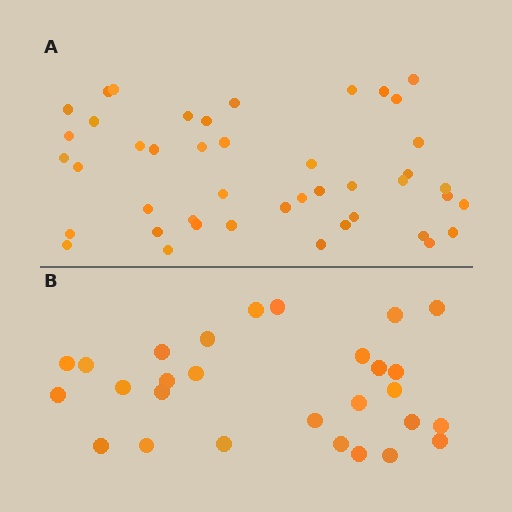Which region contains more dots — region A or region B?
Region A (the top region) has more dots.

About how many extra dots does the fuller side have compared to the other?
Region A has approximately 15 more dots than region B.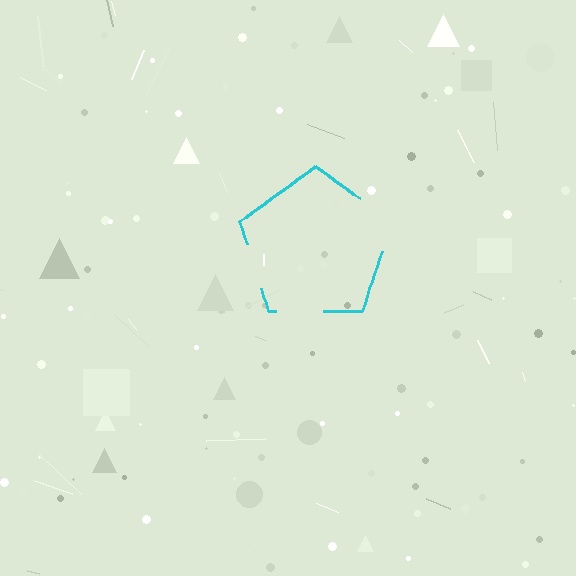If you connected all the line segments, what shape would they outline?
They would outline a pentagon.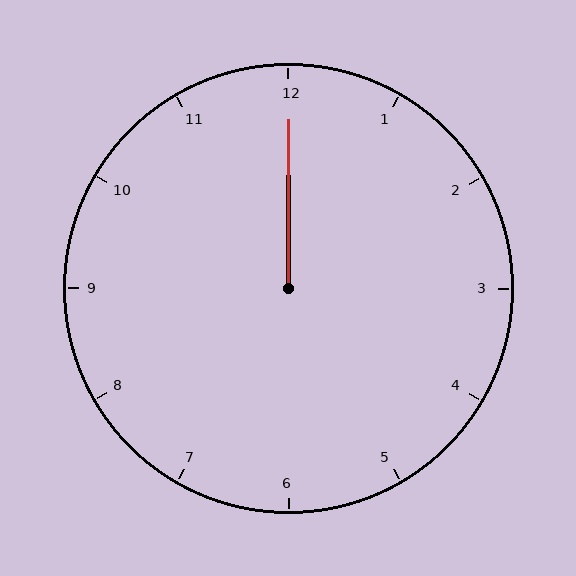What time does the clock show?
12:00.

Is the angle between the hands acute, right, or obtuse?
It is acute.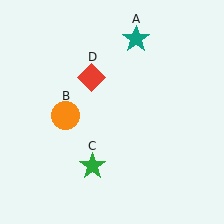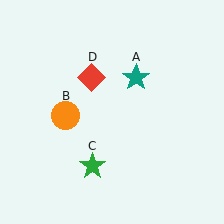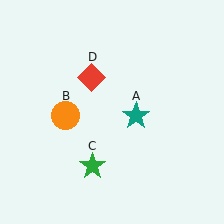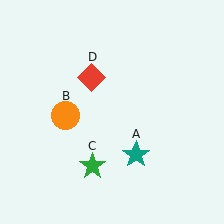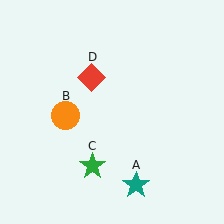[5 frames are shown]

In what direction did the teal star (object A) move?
The teal star (object A) moved down.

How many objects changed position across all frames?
1 object changed position: teal star (object A).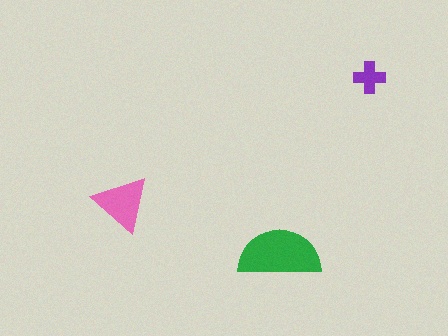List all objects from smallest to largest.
The purple cross, the pink triangle, the green semicircle.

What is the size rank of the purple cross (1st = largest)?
3rd.